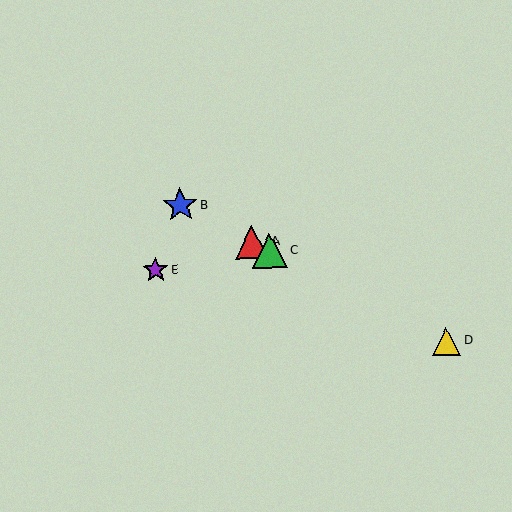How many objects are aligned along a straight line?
4 objects (A, B, C, D) are aligned along a straight line.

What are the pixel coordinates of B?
Object B is at (180, 205).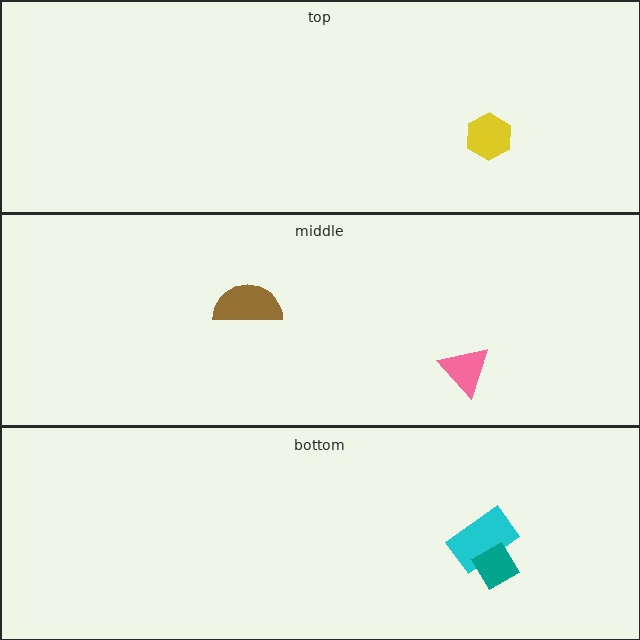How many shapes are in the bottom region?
2.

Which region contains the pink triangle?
The middle region.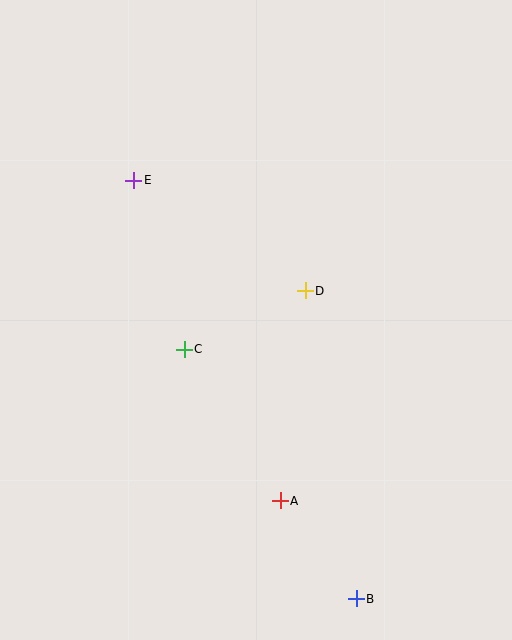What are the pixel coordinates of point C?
Point C is at (184, 349).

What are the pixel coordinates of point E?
Point E is at (134, 180).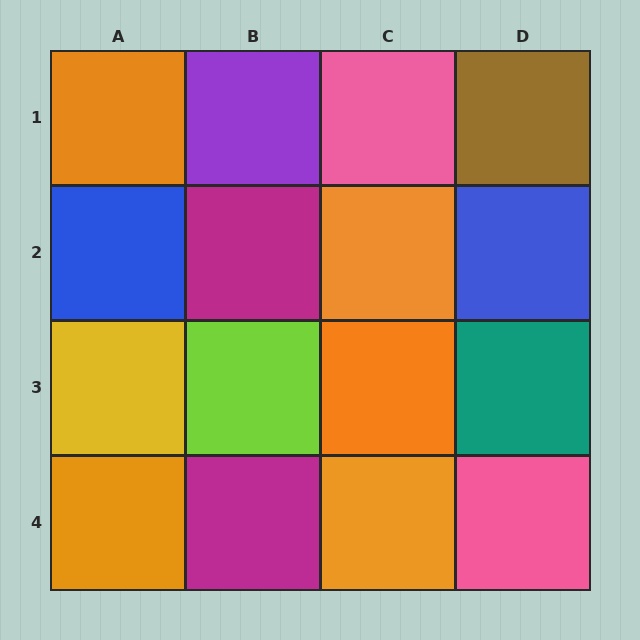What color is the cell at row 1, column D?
Brown.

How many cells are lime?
1 cell is lime.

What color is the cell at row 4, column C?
Orange.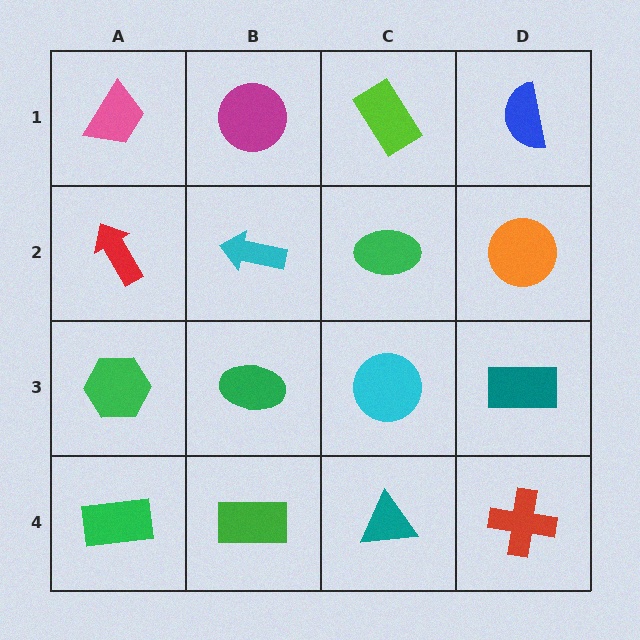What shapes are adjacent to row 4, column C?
A cyan circle (row 3, column C), a green rectangle (row 4, column B), a red cross (row 4, column D).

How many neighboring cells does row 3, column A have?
3.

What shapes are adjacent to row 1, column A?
A red arrow (row 2, column A), a magenta circle (row 1, column B).